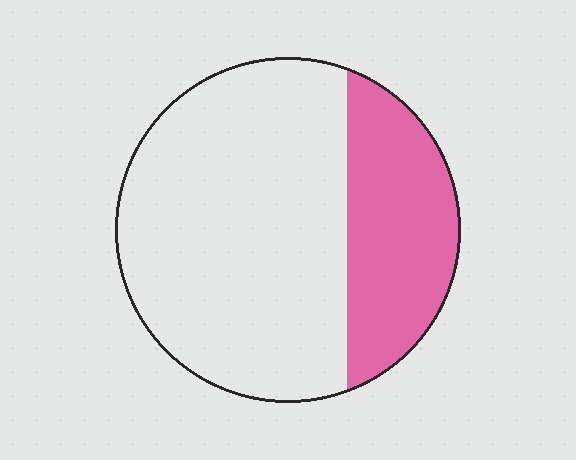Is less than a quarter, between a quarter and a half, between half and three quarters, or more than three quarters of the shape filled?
Between a quarter and a half.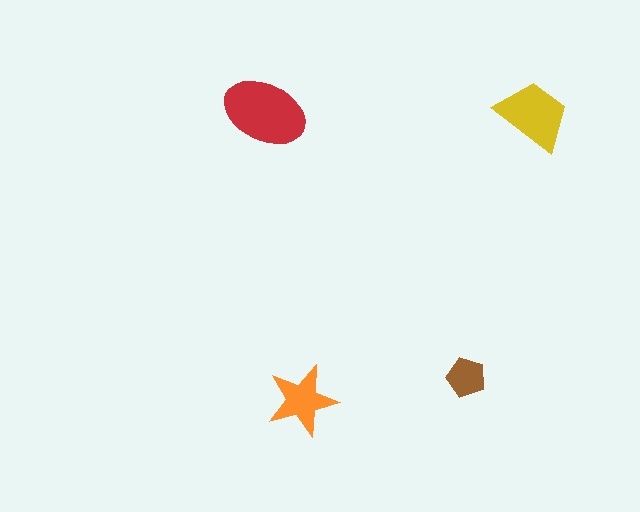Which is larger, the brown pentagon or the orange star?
The orange star.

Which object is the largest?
The red ellipse.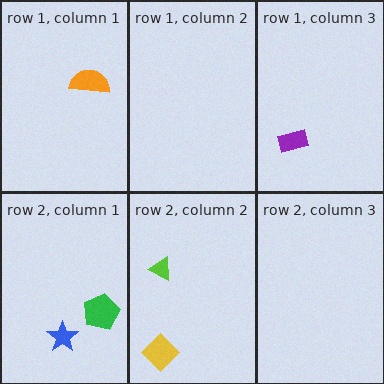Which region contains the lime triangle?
The row 2, column 2 region.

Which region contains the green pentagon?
The row 2, column 1 region.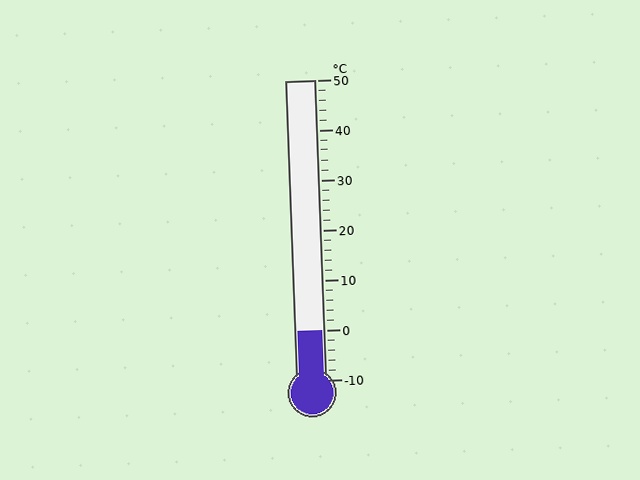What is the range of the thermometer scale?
The thermometer scale ranges from -10°C to 50°C.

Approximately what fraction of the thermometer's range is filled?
The thermometer is filled to approximately 15% of its range.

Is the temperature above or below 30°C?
The temperature is below 30°C.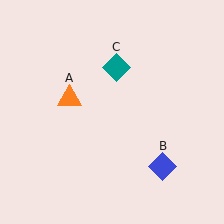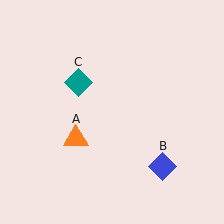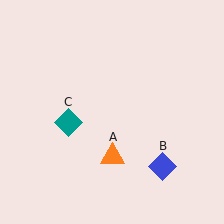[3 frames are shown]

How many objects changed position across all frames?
2 objects changed position: orange triangle (object A), teal diamond (object C).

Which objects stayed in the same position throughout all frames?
Blue diamond (object B) remained stationary.